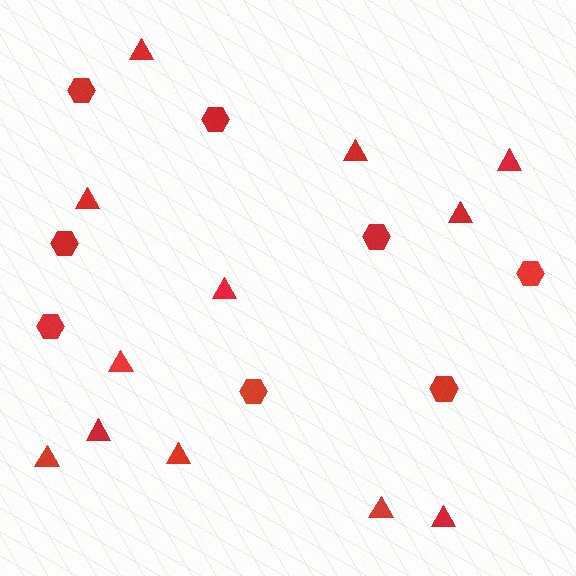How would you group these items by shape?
There are 2 groups: one group of hexagons (8) and one group of triangles (12).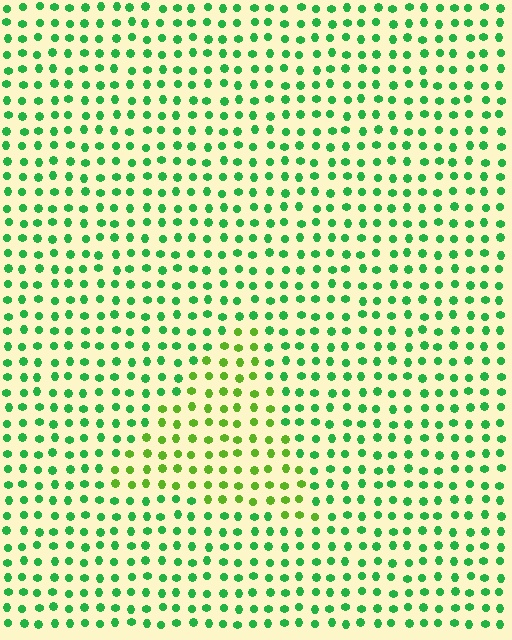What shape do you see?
I see a triangle.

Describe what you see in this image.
The image is filled with small green elements in a uniform arrangement. A triangle-shaped region is visible where the elements are tinted to a slightly different hue, forming a subtle color boundary.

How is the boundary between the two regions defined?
The boundary is defined purely by a slight shift in hue (about 36 degrees). Spacing, size, and orientation are identical on both sides.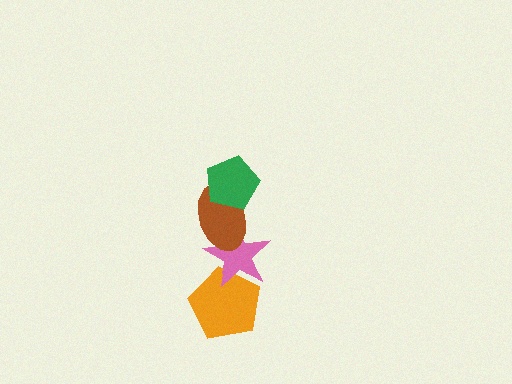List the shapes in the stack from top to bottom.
From top to bottom: the green pentagon, the brown ellipse, the pink star, the orange pentagon.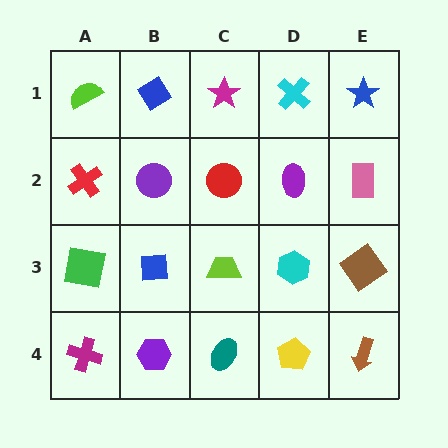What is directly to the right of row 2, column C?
A purple ellipse.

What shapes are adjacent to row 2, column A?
A lime semicircle (row 1, column A), a green square (row 3, column A), a purple circle (row 2, column B).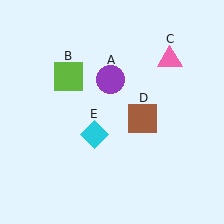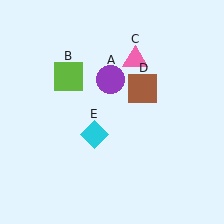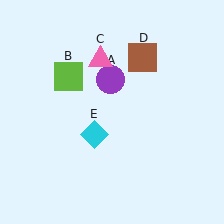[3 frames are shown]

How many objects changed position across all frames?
2 objects changed position: pink triangle (object C), brown square (object D).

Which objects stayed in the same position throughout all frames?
Purple circle (object A) and lime square (object B) and cyan diamond (object E) remained stationary.